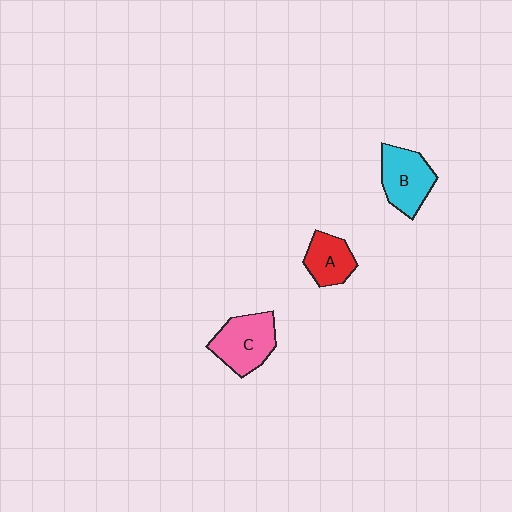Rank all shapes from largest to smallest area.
From largest to smallest: C (pink), B (cyan), A (red).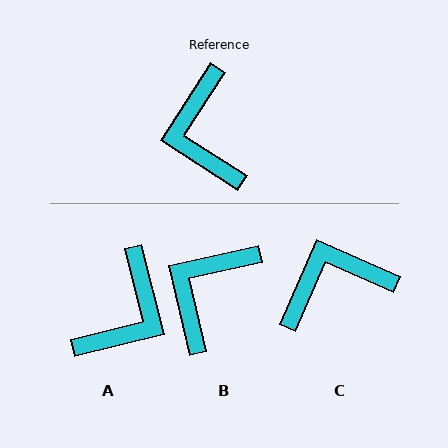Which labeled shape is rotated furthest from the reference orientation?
A, about 137 degrees away.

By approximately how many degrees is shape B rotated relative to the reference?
Approximately 44 degrees clockwise.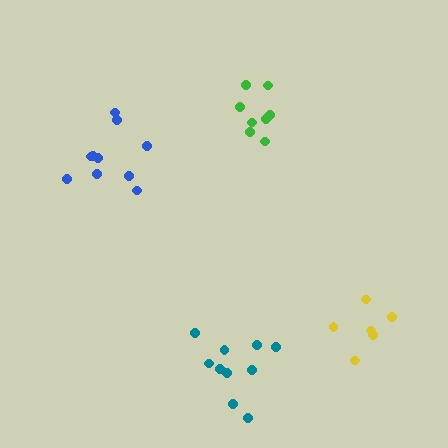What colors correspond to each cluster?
The clusters are colored: blue, yellow, green, teal.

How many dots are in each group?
Group 1: 10 dots, Group 2: 6 dots, Group 3: 8 dots, Group 4: 10 dots (34 total).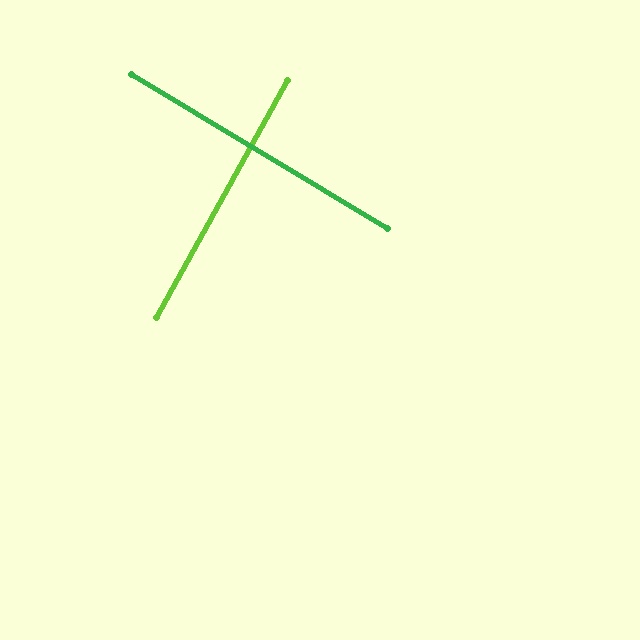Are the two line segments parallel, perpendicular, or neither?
Perpendicular — they meet at approximately 88°.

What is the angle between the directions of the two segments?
Approximately 88 degrees.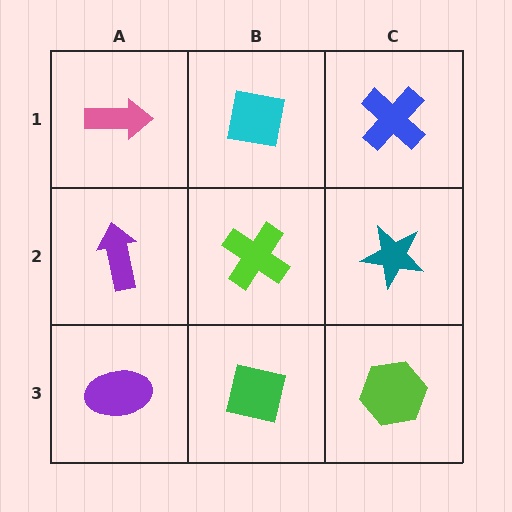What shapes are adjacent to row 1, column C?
A teal star (row 2, column C), a cyan square (row 1, column B).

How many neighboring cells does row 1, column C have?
2.